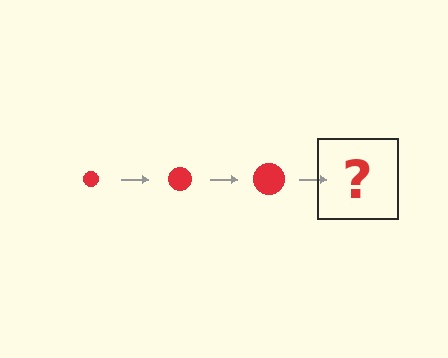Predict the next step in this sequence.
The next step is a red circle, larger than the previous one.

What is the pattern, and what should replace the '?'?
The pattern is that the circle gets progressively larger each step. The '?' should be a red circle, larger than the previous one.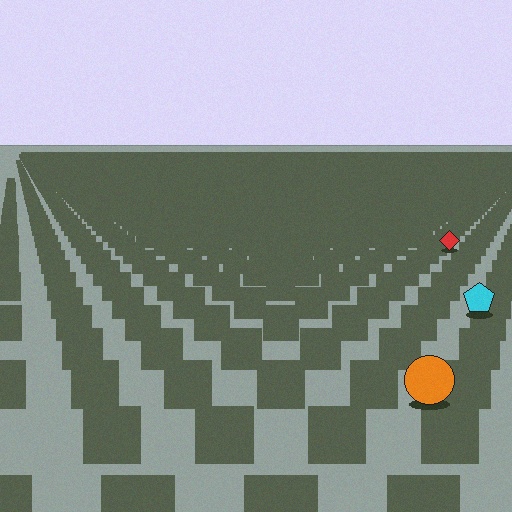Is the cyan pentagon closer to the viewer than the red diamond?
Yes. The cyan pentagon is closer — you can tell from the texture gradient: the ground texture is coarser near it.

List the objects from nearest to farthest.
From nearest to farthest: the orange circle, the cyan pentagon, the red diamond.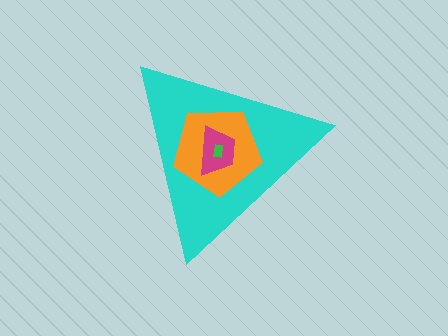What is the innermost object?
The green rectangle.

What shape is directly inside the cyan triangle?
The orange pentagon.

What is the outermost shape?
The cyan triangle.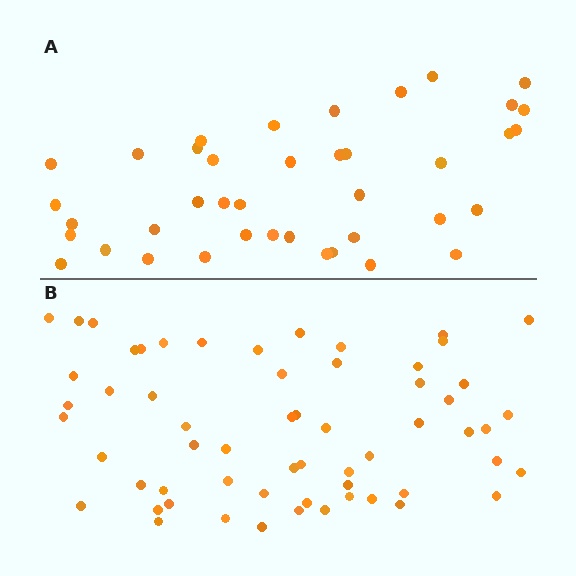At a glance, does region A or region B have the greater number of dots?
Region B (the bottom region) has more dots.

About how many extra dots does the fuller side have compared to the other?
Region B has approximately 20 more dots than region A.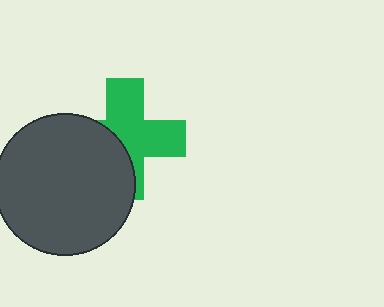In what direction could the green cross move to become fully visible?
The green cross could move toward the upper-right. That would shift it out from behind the dark gray circle entirely.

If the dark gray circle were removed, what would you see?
You would see the complete green cross.